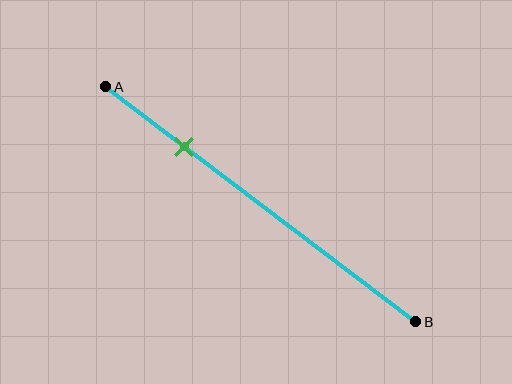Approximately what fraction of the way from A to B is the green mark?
The green mark is approximately 25% of the way from A to B.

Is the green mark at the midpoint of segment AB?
No, the mark is at about 25% from A, not at the 50% midpoint.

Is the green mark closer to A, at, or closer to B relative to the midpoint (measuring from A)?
The green mark is closer to point A than the midpoint of segment AB.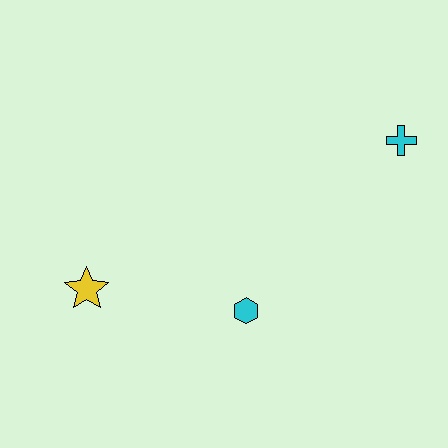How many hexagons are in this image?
There is 1 hexagon.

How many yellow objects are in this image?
There is 1 yellow object.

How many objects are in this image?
There are 3 objects.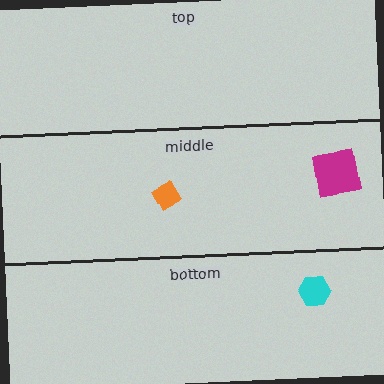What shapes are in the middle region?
The magenta square, the orange diamond.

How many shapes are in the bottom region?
1.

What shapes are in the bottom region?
The cyan hexagon.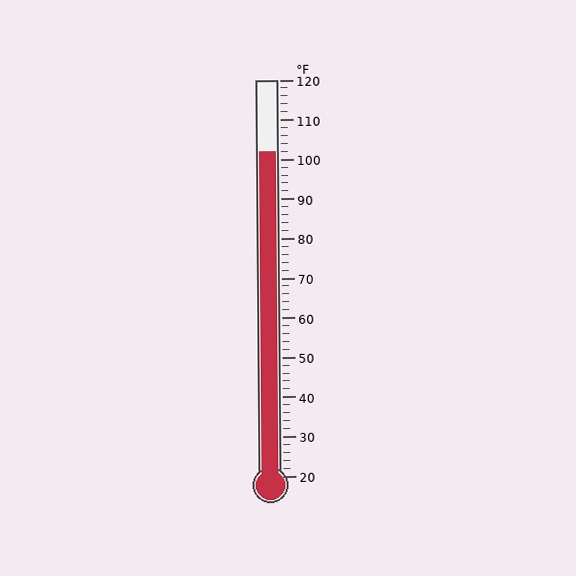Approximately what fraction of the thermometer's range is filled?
The thermometer is filled to approximately 80% of its range.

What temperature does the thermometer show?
The thermometer shows approximately 102°F.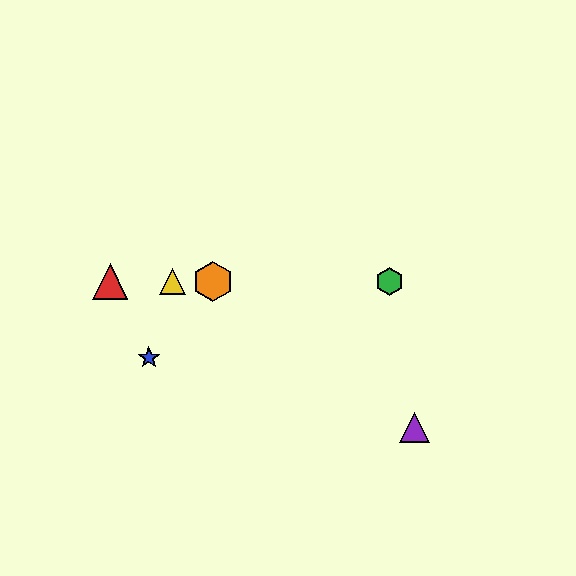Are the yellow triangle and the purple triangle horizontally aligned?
No, the yellow triangle is at y≈282 and the purple triangle is at y≈428.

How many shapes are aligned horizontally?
4 shapes (the red triangle, the green hexagon, the yellow triangle, the orange hexagon) are aligned horizontally.